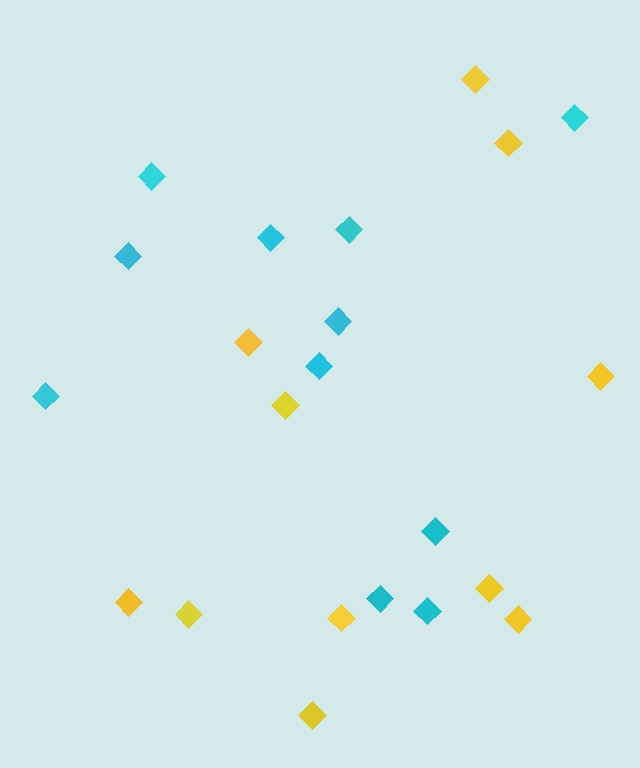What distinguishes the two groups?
There are 2 groups: one group of cyan diamonds (11) and one group of yellow diamonds (11).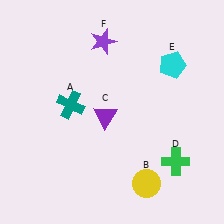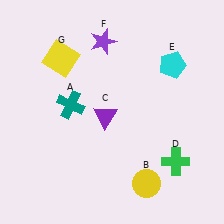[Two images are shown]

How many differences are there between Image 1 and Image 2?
There is 1 difference between the two images.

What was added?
A yellow square (G) was added in Image 2.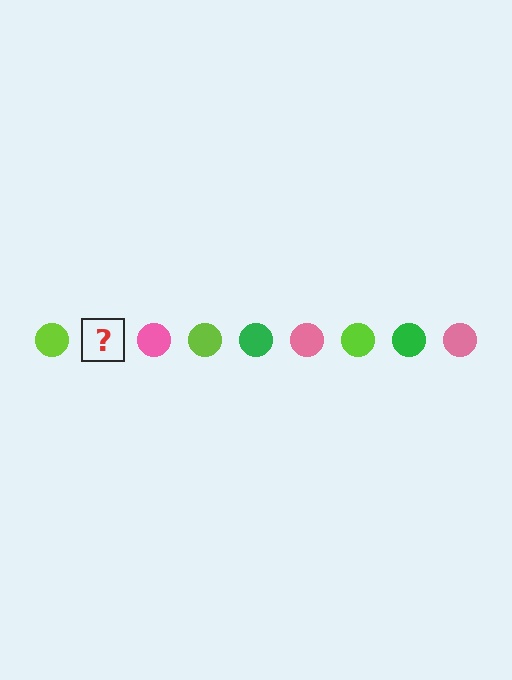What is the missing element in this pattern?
The missing element is a green circle.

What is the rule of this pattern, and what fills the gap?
The rule is that the pattern cycles through lime, green, pink circles. The gap should be filled with a green circle.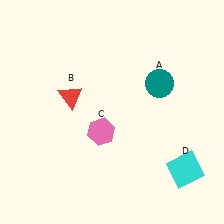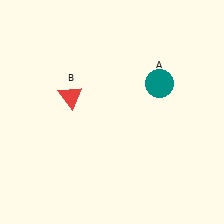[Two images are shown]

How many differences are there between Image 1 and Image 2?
There are 2 differences between the two images.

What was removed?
The cyan square (D), the pink hexagon (C) were removed in Image 2.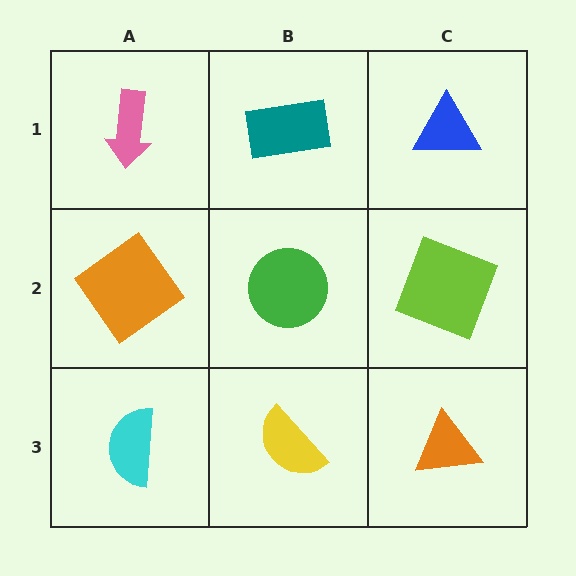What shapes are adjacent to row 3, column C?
A lime square (row 2, column C), a yellow semicircle (row 3, column B).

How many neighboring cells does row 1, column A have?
2.